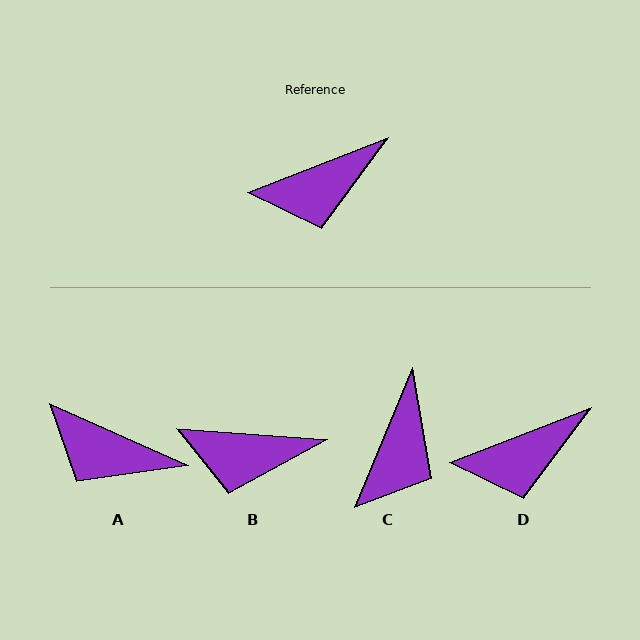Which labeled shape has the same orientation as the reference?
D.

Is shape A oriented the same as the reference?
No, it is off by about 45 degrees.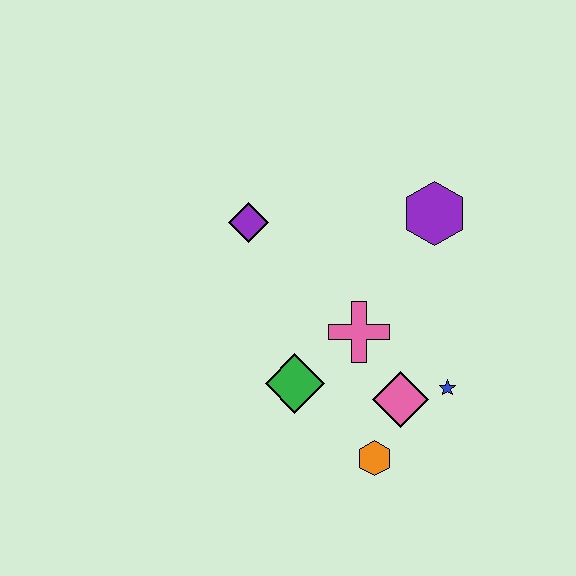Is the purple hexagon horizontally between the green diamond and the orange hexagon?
No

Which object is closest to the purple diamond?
The pink cross is closest to the purple diamond.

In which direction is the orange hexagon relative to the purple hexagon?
The orange hexagon is below the purple hexagon.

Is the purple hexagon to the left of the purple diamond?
No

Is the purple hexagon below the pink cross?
No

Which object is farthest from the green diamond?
The purple hexagon is farthest from the green diamond.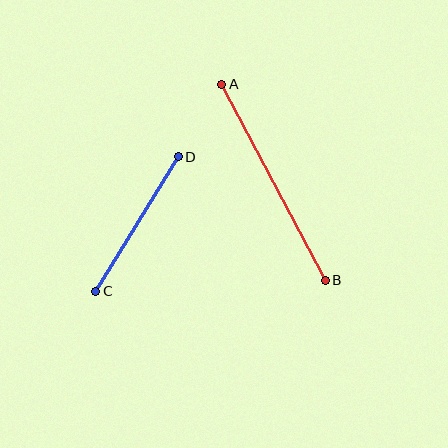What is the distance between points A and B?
The distance is approximately 222 pixels.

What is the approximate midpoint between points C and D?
The midpoint is at approximately (137, 224) pixels.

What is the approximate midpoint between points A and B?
The midpoint is at approximately (274, 182) pixels.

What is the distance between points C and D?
The distance is approximately 157 pixels.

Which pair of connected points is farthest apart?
Points A and B are farthest apart.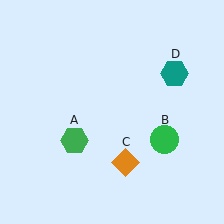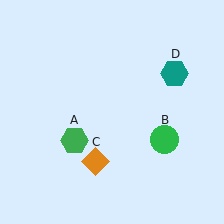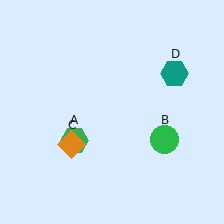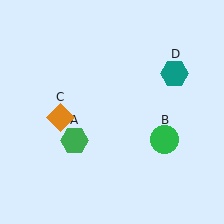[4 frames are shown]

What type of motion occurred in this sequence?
The orange diamond (object C) rotated clockwise around the center of the scene.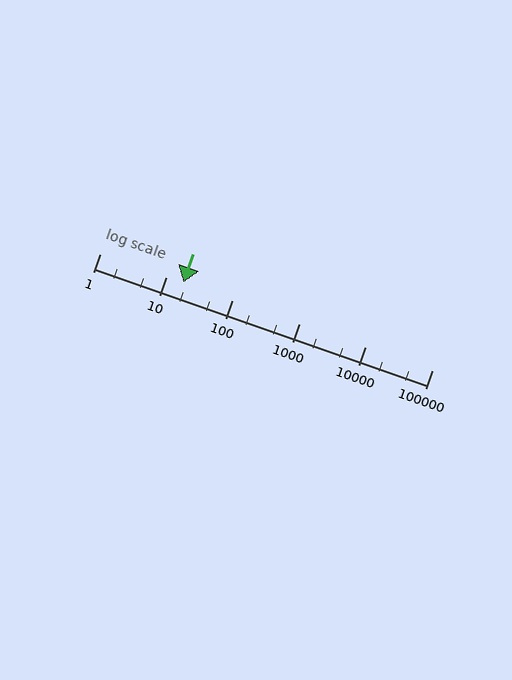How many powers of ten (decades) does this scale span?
The scale spans 5 decades, from 1 to 100000.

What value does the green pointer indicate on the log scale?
The pointer indicates approximately 18.